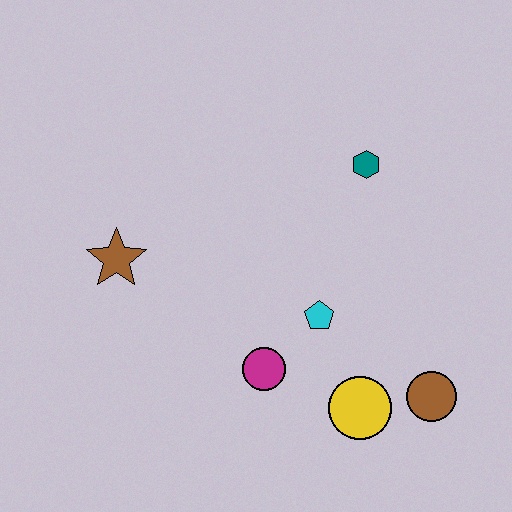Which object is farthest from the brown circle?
The brown star is farthest from the brown circle.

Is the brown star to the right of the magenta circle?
No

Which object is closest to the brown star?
The magenta circle is closest to the brown star.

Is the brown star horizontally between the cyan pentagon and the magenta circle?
No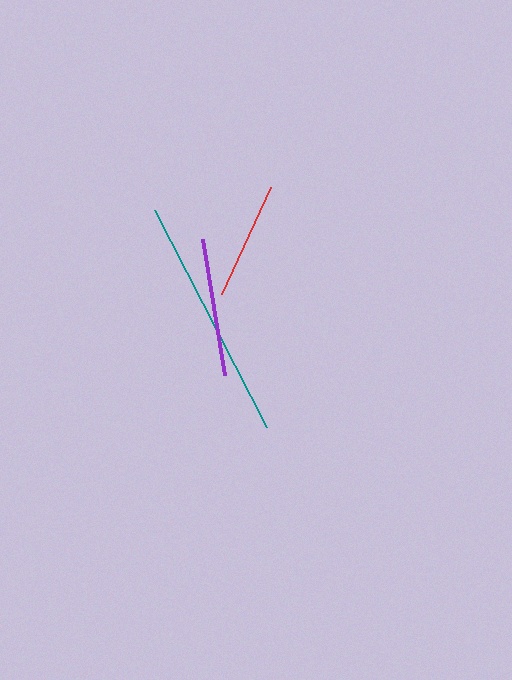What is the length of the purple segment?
The purple segment is approximately 137 pixels long.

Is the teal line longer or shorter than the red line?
The teal line is longer than the red line.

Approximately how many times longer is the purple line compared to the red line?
The purple line is approximately 1.2 times the length of the red line.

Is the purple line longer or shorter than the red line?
The purple line is longer than the red line.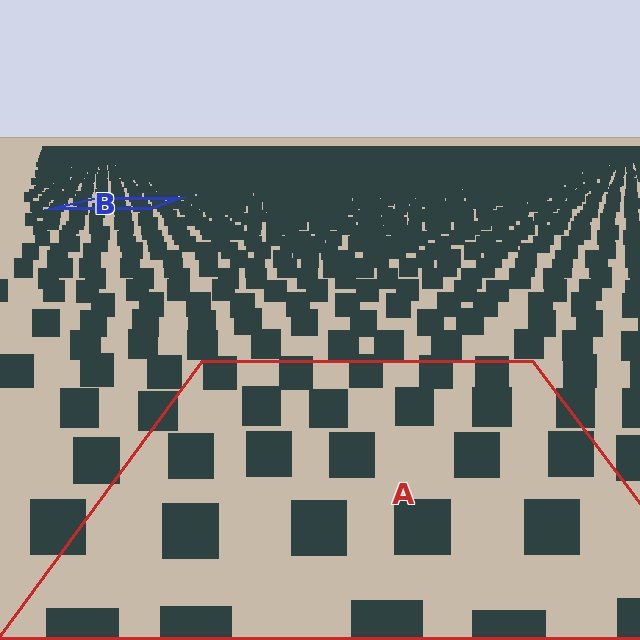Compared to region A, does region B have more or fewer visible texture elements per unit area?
Region B has more texture elements per unit area — they are packed more densely because it is farther away.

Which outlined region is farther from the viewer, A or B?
Region B is farther from the viewer — the texture elements inside it appear smaller and more densely packed.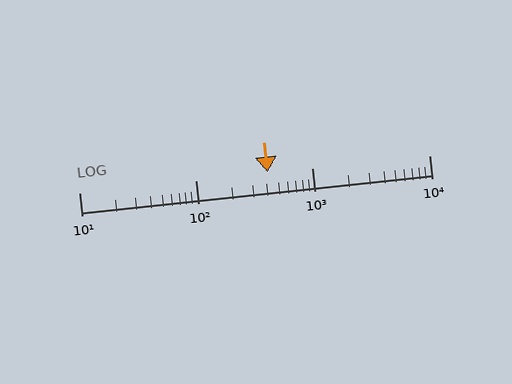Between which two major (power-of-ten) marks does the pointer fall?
The pointer is between 100 and 1000.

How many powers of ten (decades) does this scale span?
The scale spans 3 decades, from 10 to 10000.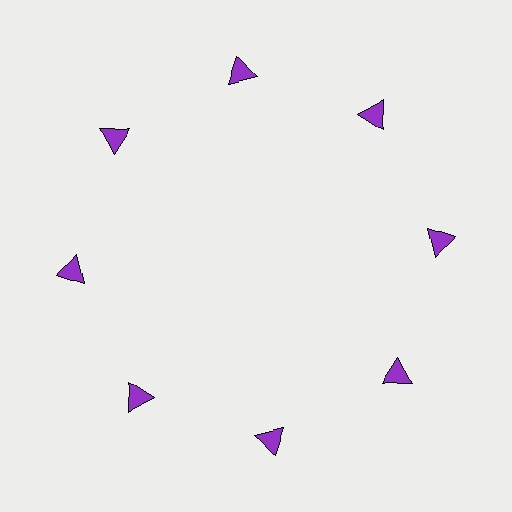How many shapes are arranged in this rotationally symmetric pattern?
There are 8 shapes, arranged in 8 groups of 1.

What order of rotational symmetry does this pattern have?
This pattern has 8-fold rotational symmetry.